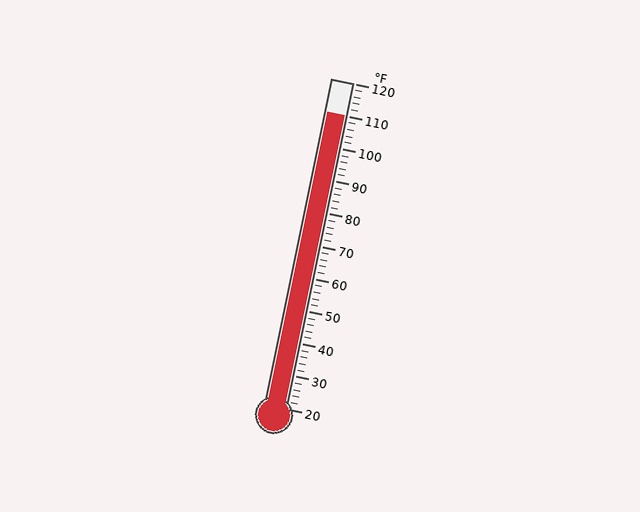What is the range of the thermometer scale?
The thermometer scale ranges from 20°F to 120°F.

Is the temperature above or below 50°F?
The temperature is above 50°F.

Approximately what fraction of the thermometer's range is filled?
The thermometer is filled to approximately 90% of its range.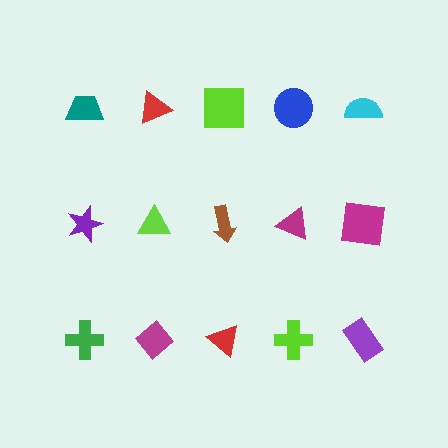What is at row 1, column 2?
A red triangle.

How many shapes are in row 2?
5 shapes.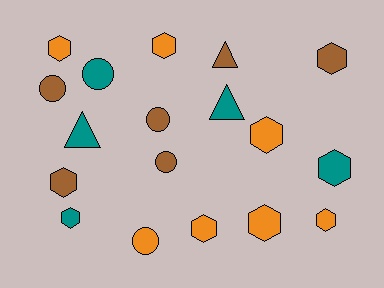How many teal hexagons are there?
There are 2 teal hexagons.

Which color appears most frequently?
Orange, with 7 objects.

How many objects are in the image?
There are 18 objects.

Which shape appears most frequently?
Hexagon, with 10 objects.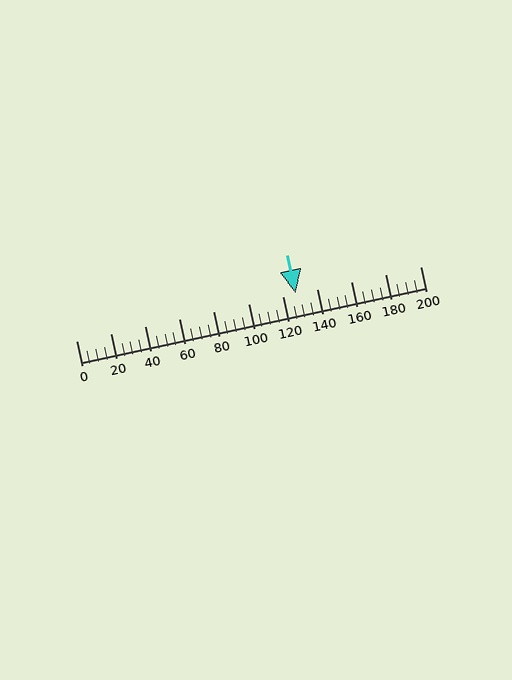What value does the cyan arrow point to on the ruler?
The cyan arrow points to approximately 127.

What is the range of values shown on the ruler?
The ruler shows values from 0 to 200.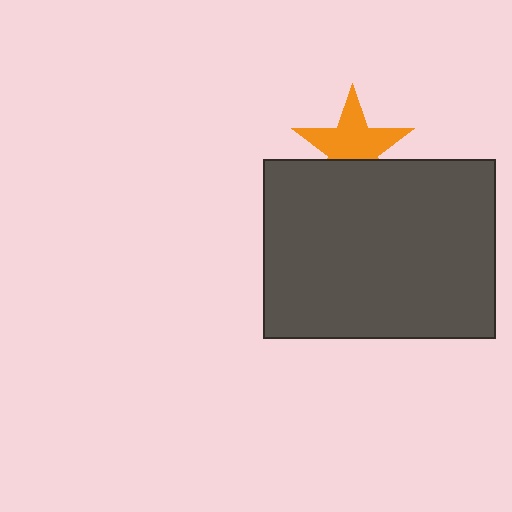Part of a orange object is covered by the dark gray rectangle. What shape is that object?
It is a star.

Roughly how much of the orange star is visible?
Most of it is visible (roughly 67%).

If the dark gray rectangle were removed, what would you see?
You would see the complete orange star.